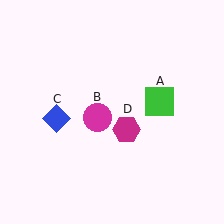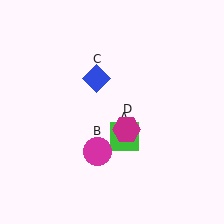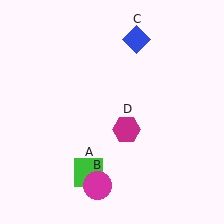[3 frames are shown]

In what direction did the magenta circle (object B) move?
The magenta circle (object B) moved down.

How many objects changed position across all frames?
3 objects changed position: green square (object A), magenta circle (object B), blue diamond (object C).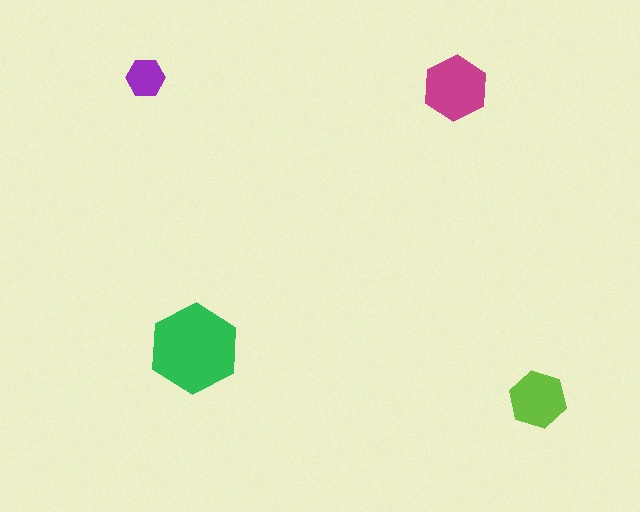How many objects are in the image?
There are 4 objects in the image.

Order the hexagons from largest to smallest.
the green one, the magenta one, the lime one, the purple one.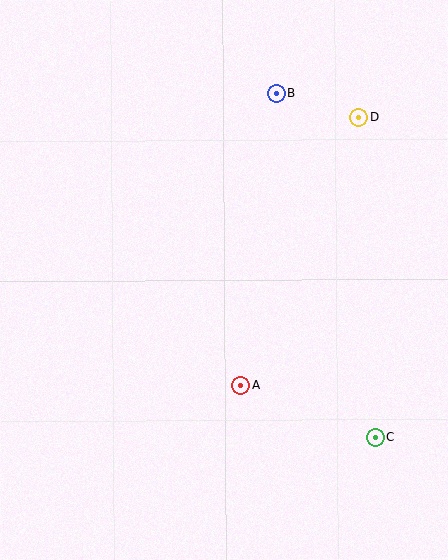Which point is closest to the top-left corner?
Point B is closest to the top-left corner.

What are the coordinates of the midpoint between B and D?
The midpoint between B and D is at (317, 105).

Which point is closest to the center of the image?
Point A at (240, 385) is closest to the center.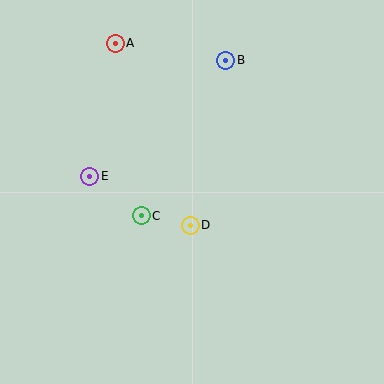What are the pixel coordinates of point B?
Point B is at (226, 60).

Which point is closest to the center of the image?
Point D at (190, 226) is closest to the center.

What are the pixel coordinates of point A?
Point A is at (115, 44).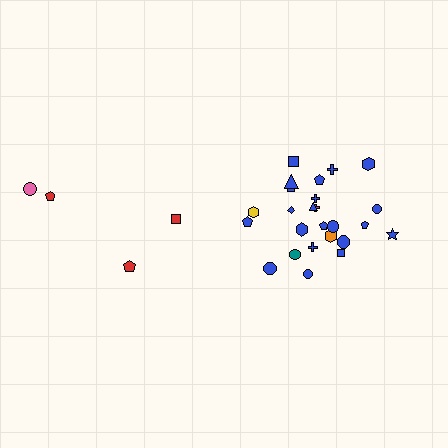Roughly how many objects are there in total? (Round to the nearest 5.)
Roughly 30 objects in total.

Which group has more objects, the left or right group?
The right group.